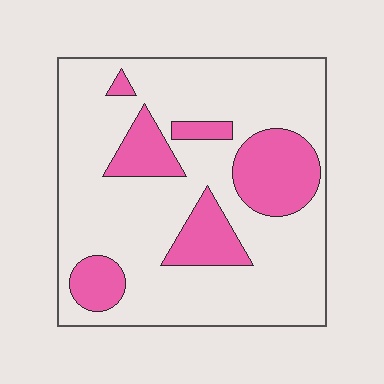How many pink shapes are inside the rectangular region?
6.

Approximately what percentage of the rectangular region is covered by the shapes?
Approximately 25%.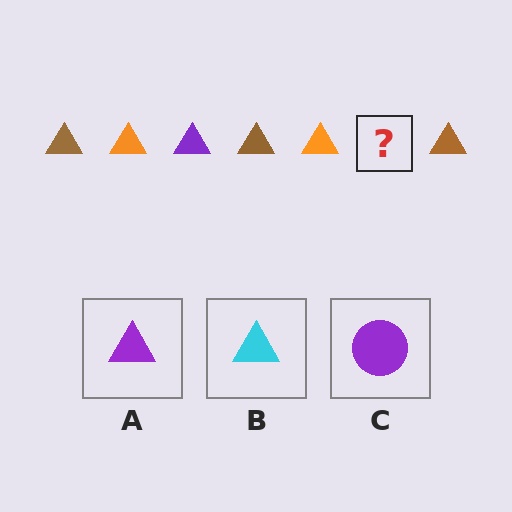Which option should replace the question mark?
Option A.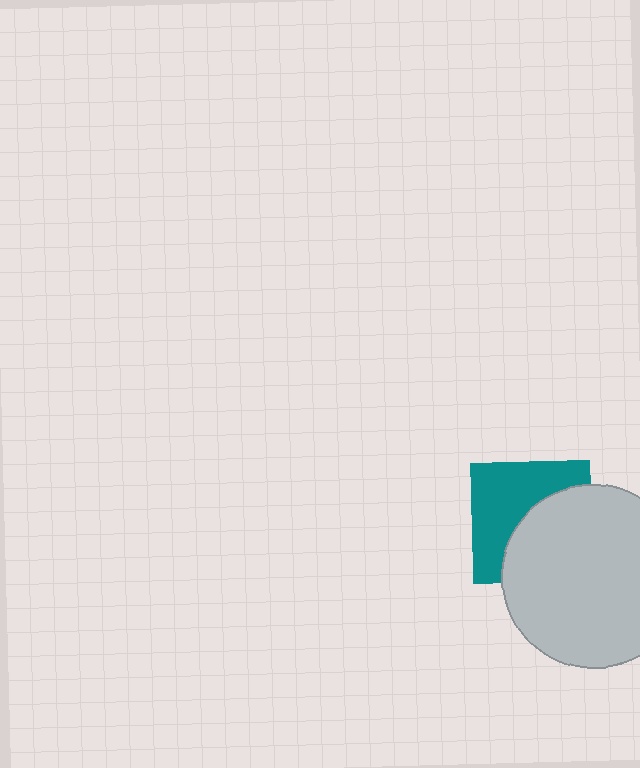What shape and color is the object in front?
The object in front is a light gray circle.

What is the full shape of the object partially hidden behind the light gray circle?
The partially hidden object is a teal square.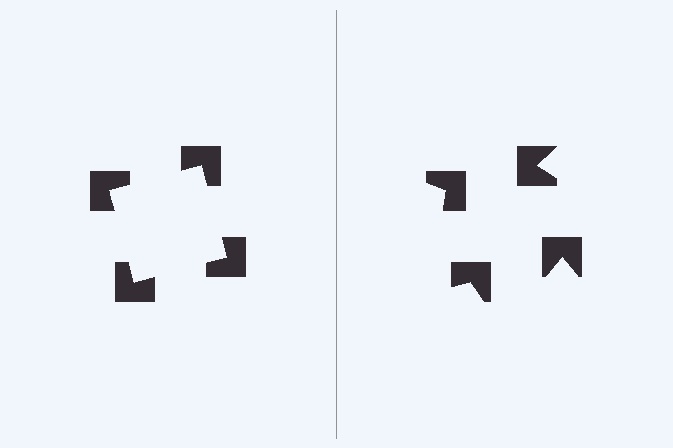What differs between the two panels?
The notched squares are positioned identically on both sides; only the wedge orientations differ. On the left they align to a square; on the right they are misaligned.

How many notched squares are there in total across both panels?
8 — 4 on each side.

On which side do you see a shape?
An illusory square appears on the left side. On the right side the wedge cuts are rotated, so no coherent shape forms.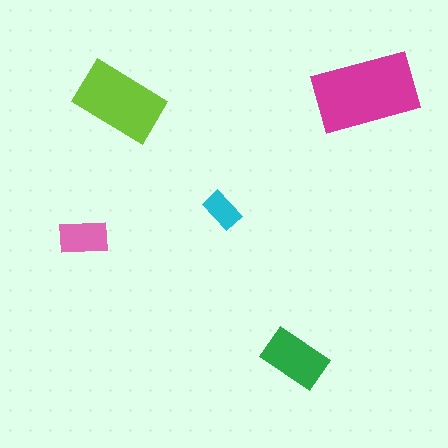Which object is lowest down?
The green rectangle is bottommost.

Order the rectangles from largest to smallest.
the magenta one, the lime one, the green one, the pink one, the cyan one.